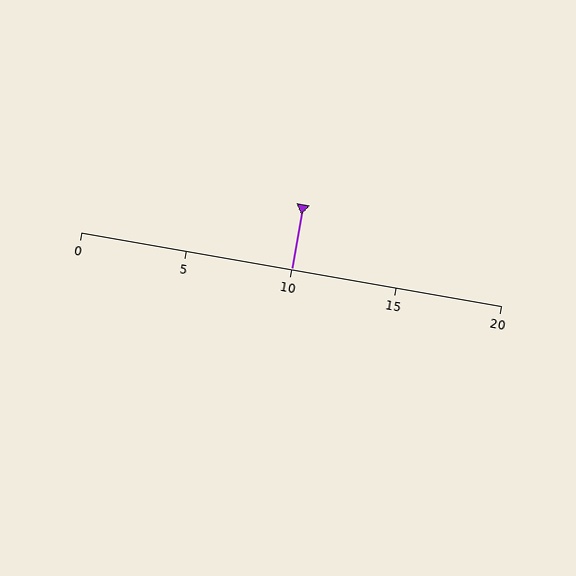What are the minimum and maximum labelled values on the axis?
The axis runs from 0 to 20.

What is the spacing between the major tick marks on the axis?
The major ticks are spaced 5 apart.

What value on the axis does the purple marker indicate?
The marker indicates approximately 10.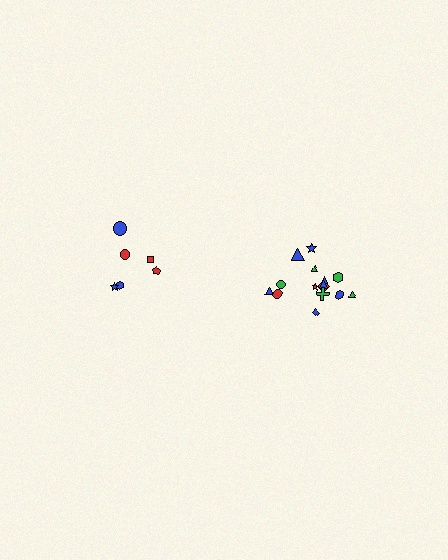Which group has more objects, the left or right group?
The right group.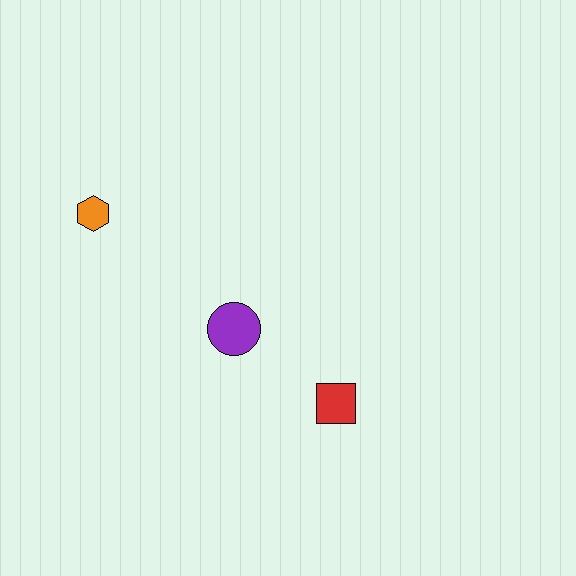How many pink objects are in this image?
There are no pink objects.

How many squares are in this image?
There is 1 square.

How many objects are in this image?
There are 3 objects.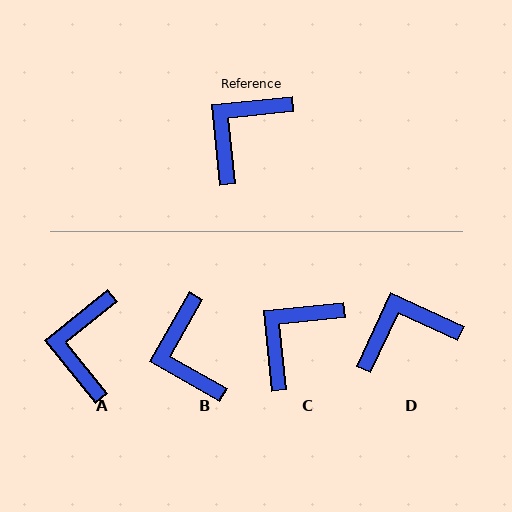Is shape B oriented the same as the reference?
No, it is off by about 55 degrees.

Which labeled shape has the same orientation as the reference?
C.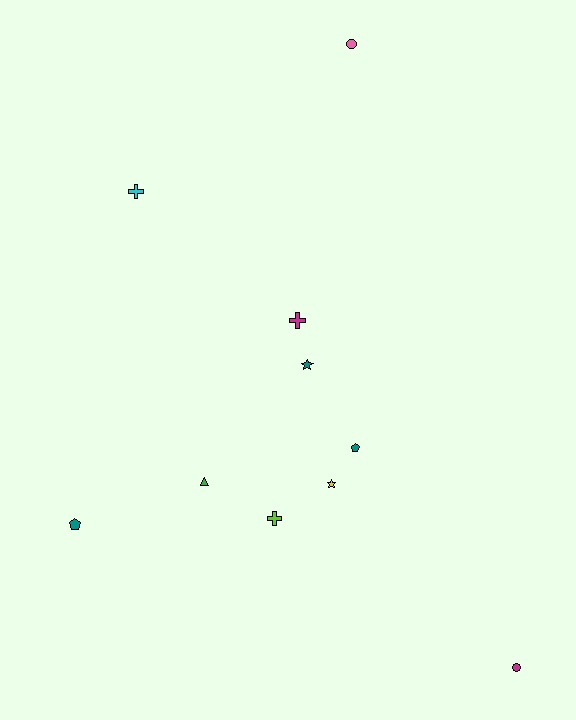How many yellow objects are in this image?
There is 1 yellow object.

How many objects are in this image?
There are 10 objects.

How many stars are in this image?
There are 2 stars.